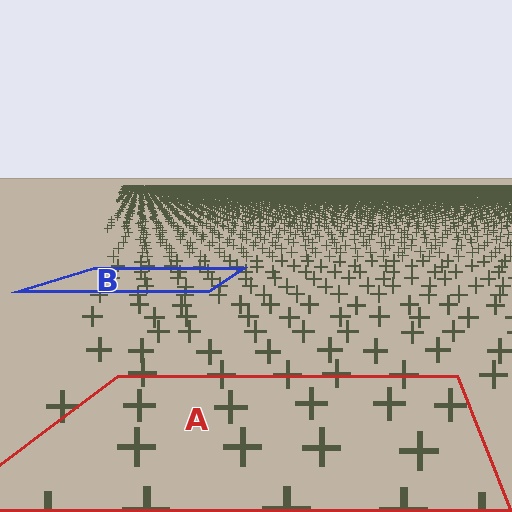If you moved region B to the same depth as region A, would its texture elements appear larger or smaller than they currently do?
They would appear larger. At a closer depth, the same texture elements are projected at a bigger on-screen size.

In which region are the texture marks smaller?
The texture marks are smaller in region B, because it is farther away.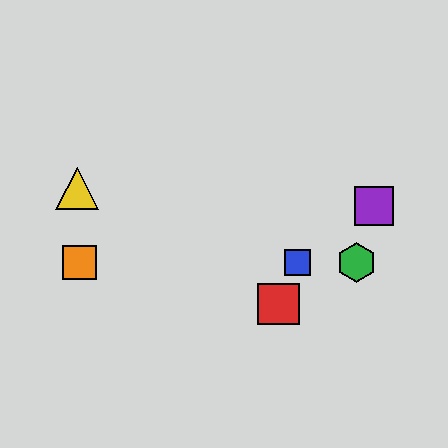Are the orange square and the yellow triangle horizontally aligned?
No, the orange square is at y≈262 and the yellow triangle is at y≈188.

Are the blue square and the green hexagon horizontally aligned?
Yes, both are at y≈262.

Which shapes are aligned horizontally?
The blue square, the green hexagon, the orange square are aligned horizontally.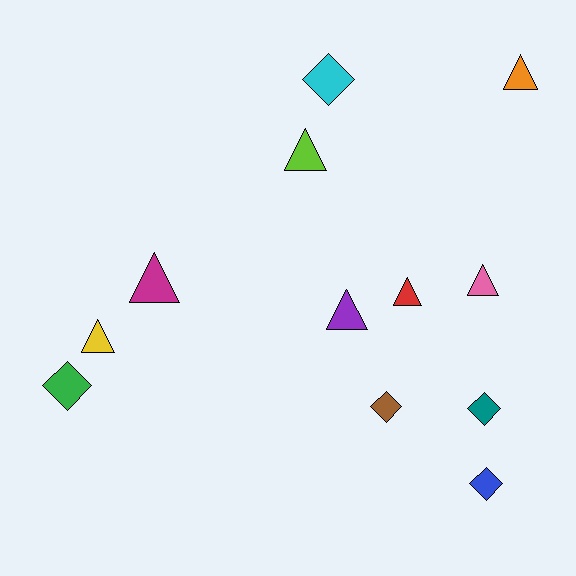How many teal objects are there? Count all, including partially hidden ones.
There is 1 teal object.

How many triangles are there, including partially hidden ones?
There are 7 triangles.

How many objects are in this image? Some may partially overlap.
There are 12 objects.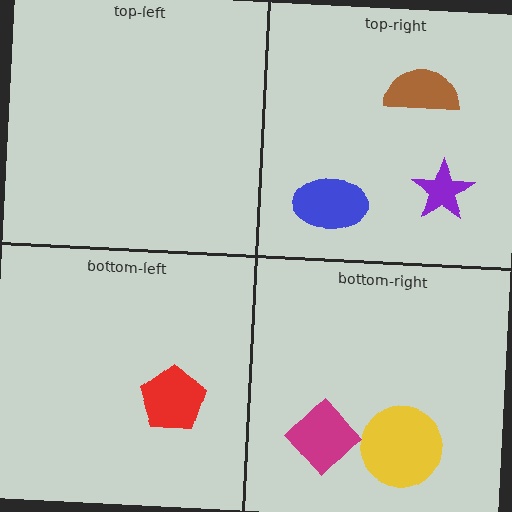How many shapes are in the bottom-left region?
1.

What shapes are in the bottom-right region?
The yellow circle, the magenta diamond.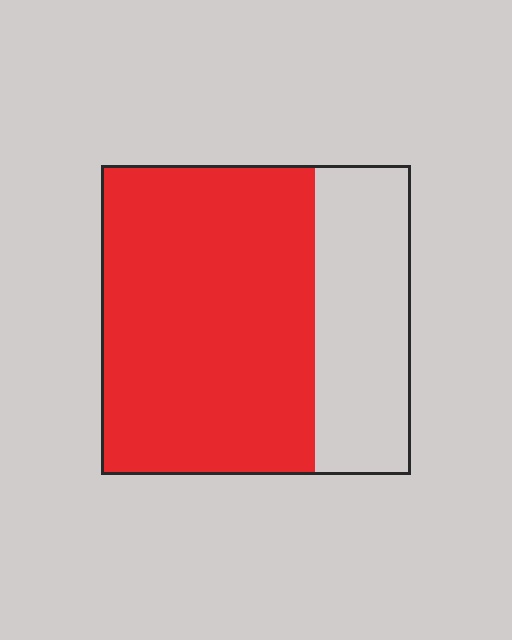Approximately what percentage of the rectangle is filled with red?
Approximately 70%.